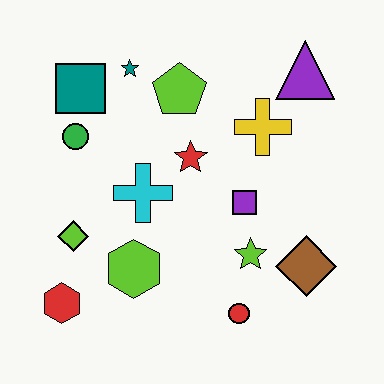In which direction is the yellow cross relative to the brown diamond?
The yellow cross is above the brown diamond.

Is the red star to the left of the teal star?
No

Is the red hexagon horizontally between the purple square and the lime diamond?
No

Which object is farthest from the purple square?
The red hexagon is farthest from the purple square.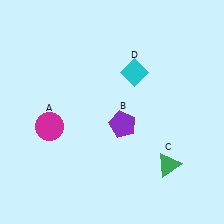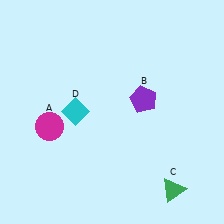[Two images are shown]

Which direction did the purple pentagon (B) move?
The purple pentagon (B) moved up.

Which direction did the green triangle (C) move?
The green triangle (C) moved down.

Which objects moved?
The objects that moved are: the purple pentagon (B), the green triangle (C), the cyan diamond (D).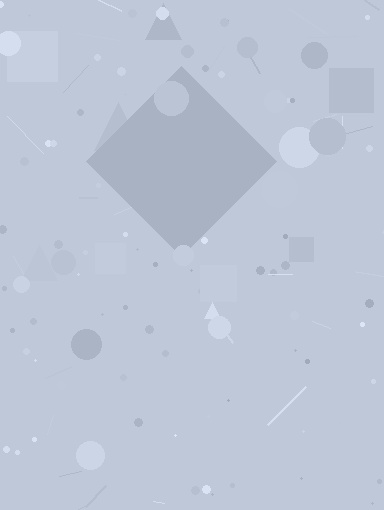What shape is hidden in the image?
A diamond is hidden in the image.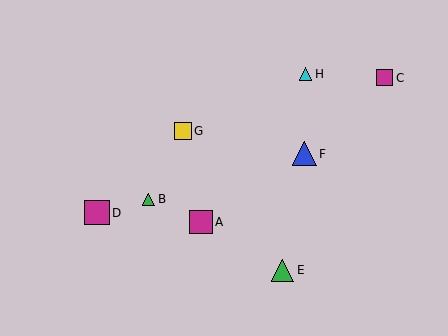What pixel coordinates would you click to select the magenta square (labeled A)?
Click at (201, 222) to select the magenta square A.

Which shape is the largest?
The magenta square (labeled D) is the largest.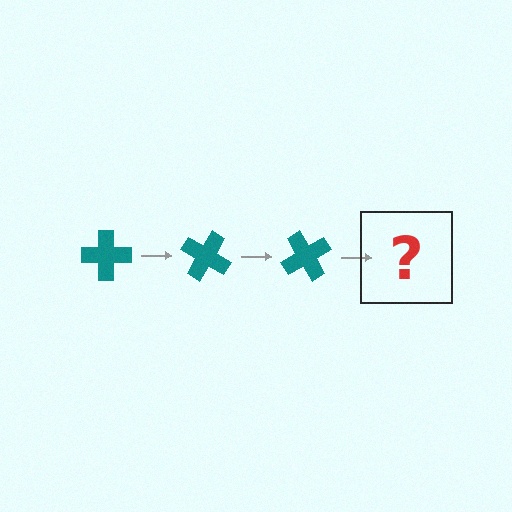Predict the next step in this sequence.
The next step is a teal cross rotated 90 degrees.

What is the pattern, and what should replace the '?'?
The pattern is that the cross rotates 30 degrees each step. The '?' should be a teal cross rotated 90 degrees.